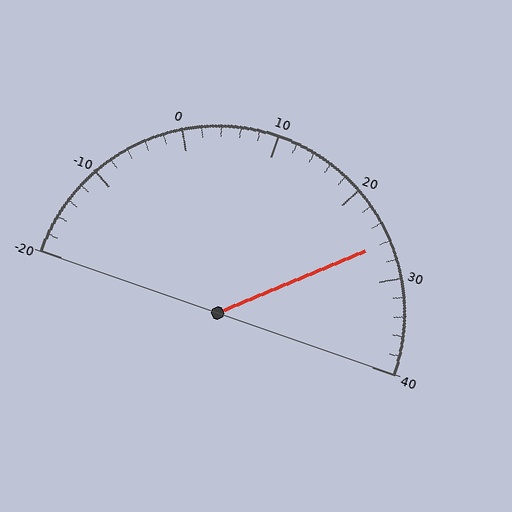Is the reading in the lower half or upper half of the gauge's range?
The reading is in the upper half of the range (-20 to 40).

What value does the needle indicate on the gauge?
The needle indicates approximately 26.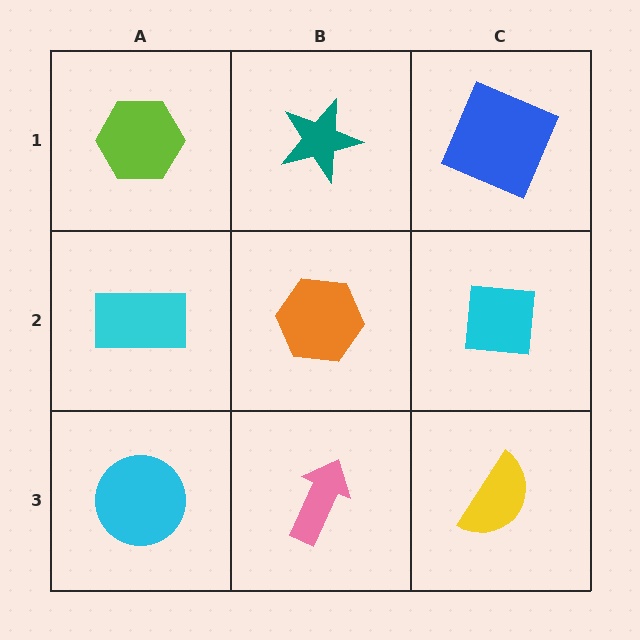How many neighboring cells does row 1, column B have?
3.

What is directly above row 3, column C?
A cyan square.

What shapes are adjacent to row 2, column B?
A teal star (row 1, column B), a pink arrow (row 3, column B), a cyan rectangle (row 2, column A), a cyan square (row 2, column C).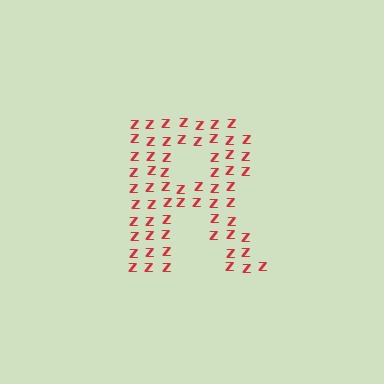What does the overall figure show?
The overall figure shows the letter R.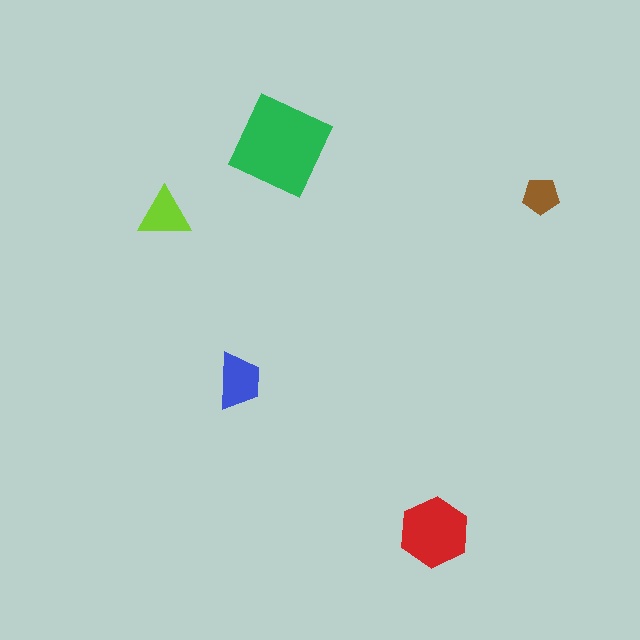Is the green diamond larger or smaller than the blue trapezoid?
Larger.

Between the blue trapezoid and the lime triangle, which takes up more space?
The blue trapezoid.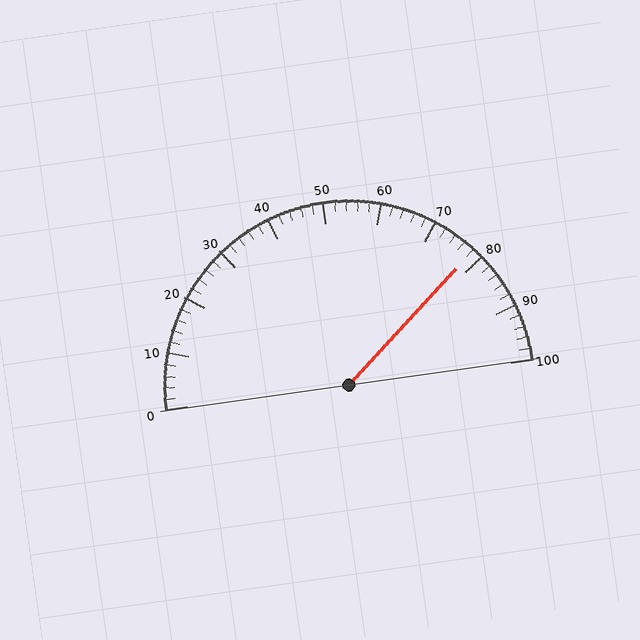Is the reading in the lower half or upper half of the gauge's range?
The reading is in the upper half of the range (0 to 100).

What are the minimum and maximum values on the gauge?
The gauge ranges from 0 to 100.